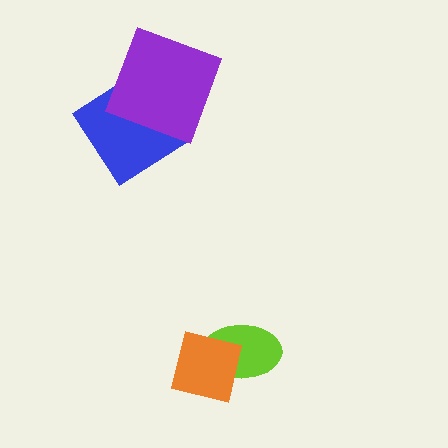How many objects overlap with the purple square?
1 object overlaps with the purple square.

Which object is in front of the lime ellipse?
The orange square is in front of the lime ellipse.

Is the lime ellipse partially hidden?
Yes, it is partially covered by another shape.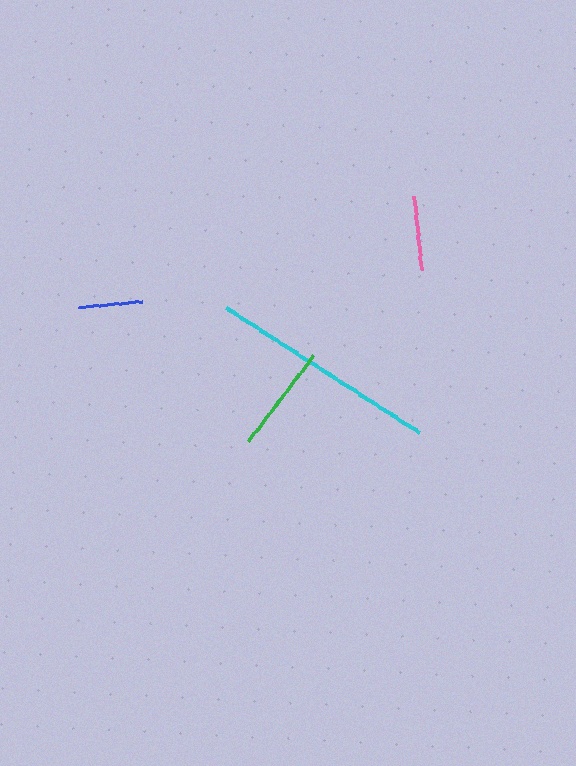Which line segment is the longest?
The cyan line is the longest at approximately 230 pixels.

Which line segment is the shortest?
The blue line is the shortest at approximately 63 pixels.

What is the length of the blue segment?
The blue segment is approximately 63 pixels long.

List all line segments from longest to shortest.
From longest to shortest: cyan, green, pink, blue.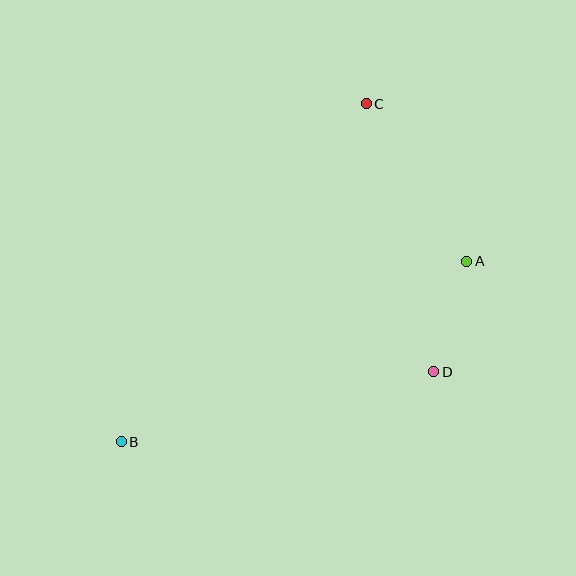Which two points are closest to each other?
Points A and D are closest to each other.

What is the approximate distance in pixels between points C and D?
The distance between C and D is approximately 277 pixels.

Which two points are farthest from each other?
Points B and C are farthest from each other.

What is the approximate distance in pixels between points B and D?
The distance between B and D is approximately 320 pixels.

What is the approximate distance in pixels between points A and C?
The distance between A and C is approximately 187 pixels.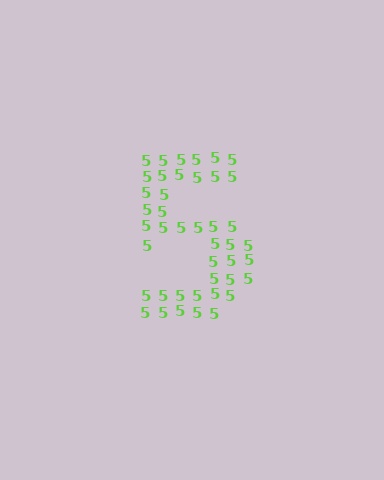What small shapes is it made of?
It is made of small digit 5's.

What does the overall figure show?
The overall figure shows the digit 5.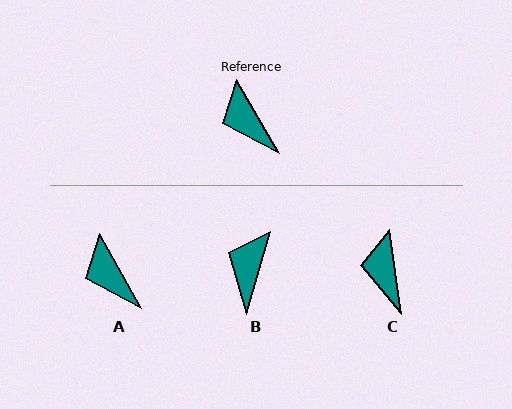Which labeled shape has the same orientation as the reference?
A.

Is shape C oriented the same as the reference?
No, it is off by about 21 degrees.